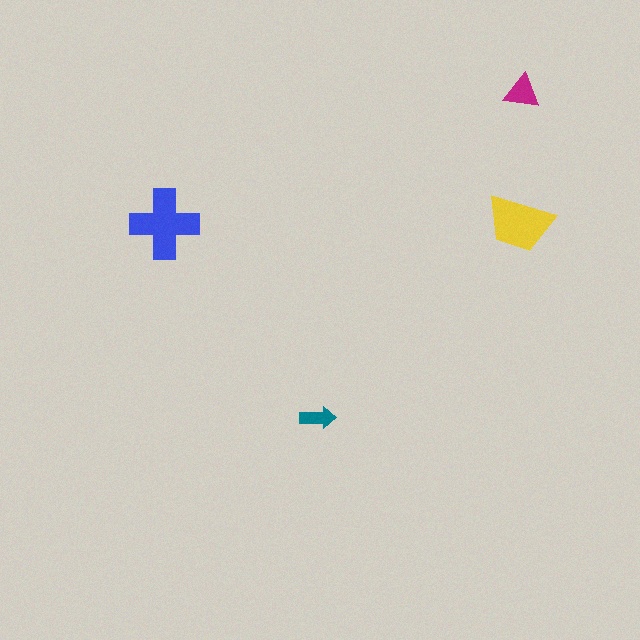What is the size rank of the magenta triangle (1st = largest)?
3rd.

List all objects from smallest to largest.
The teal arrow, the magenta triangle, the yellow trapezoid, the blue cross.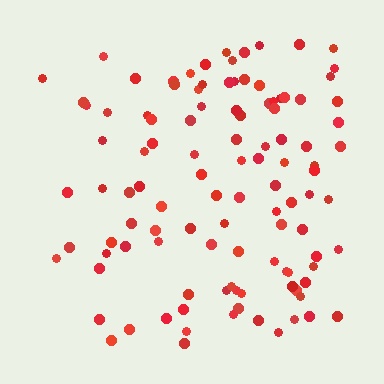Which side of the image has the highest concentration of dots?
The right.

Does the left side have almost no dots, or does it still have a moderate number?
Still a moderate number, just noticeably fewer than the right.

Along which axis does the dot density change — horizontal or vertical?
Horizontal.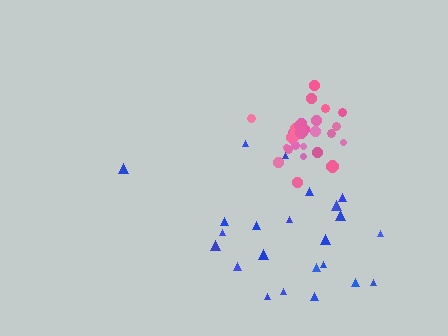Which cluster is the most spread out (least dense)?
Blue.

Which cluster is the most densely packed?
Pink.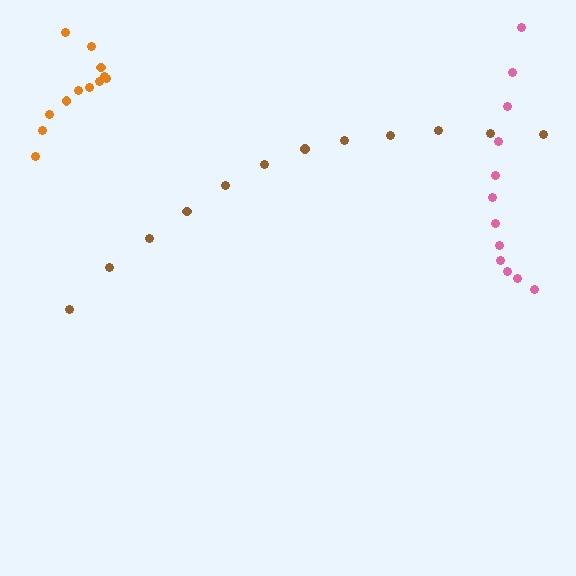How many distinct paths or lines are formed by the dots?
There are 3 distinct paths.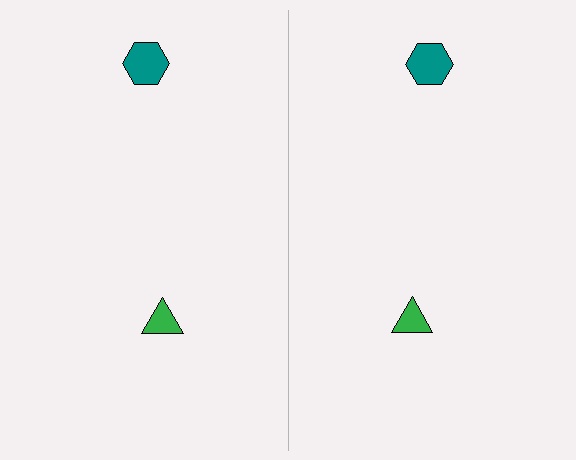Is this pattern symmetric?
Yes, this pattern has bilateral (reflection) symmetry.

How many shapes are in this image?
There are 4 shapes in this image.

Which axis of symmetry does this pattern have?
The pattern has a vertical axis of symmetry running through the center of the image.